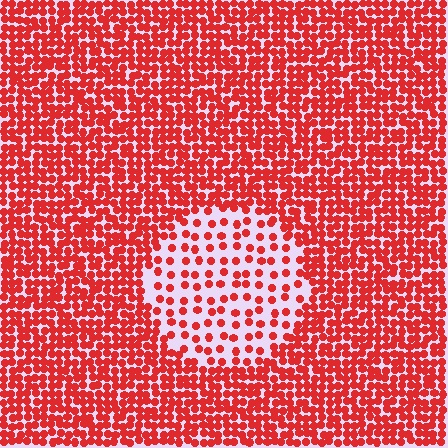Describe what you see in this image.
The image contains small red elements arranged at two different densities. A circle-shaped region is visible where the elements are less densely packed than the surrounding area.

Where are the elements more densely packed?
The elements are more densely packed outside the circle boundary.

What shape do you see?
I see a circle.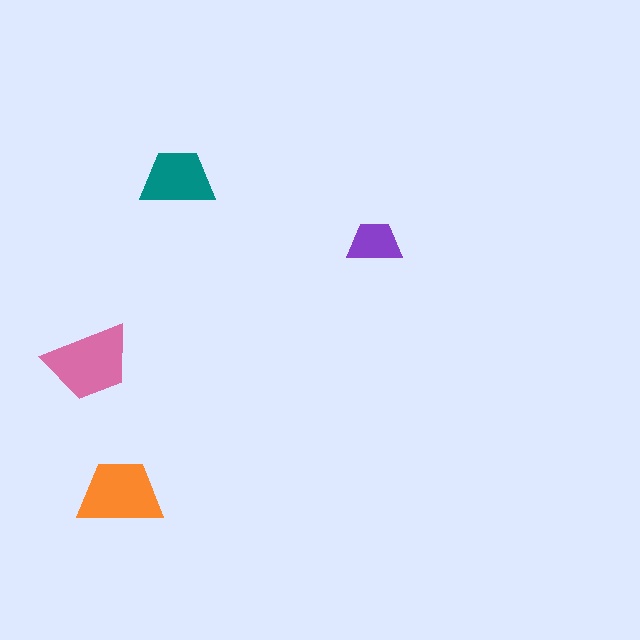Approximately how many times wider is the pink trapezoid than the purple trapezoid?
About 1.5 times wider.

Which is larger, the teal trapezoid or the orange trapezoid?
The orange one.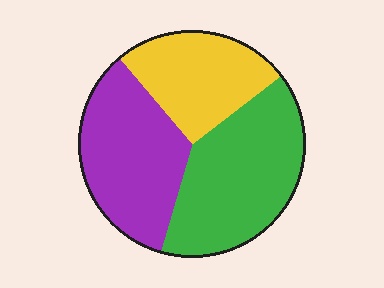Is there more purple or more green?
Green.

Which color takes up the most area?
Green, at roughly 40%.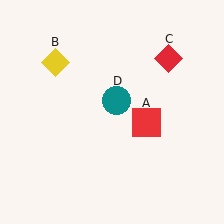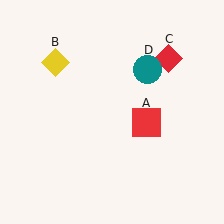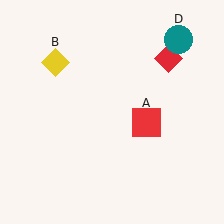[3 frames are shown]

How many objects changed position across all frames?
1 object changed position: teal circle (object D).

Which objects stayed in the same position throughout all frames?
Red square (object A) and yellow diamond (object B) and red diamond (object C) remained stationary.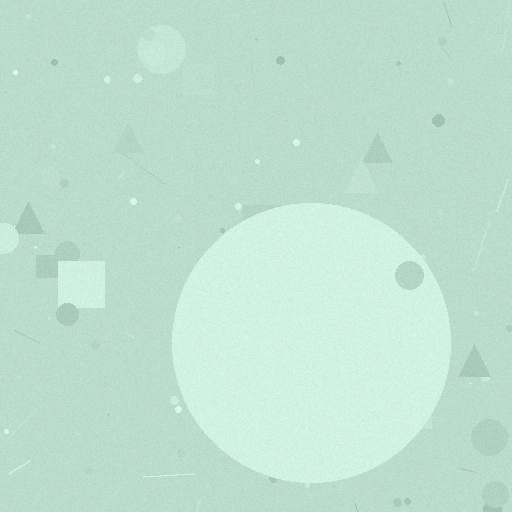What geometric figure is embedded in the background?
A circle is embedded in the background.